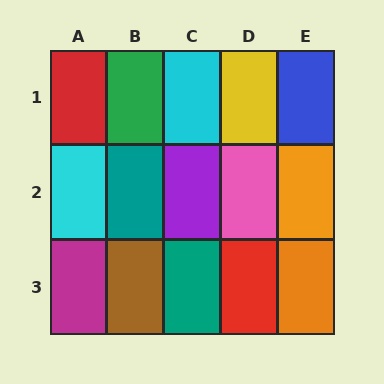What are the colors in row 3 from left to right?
Magenta, brown, teal, red, orange.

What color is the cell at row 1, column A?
Red.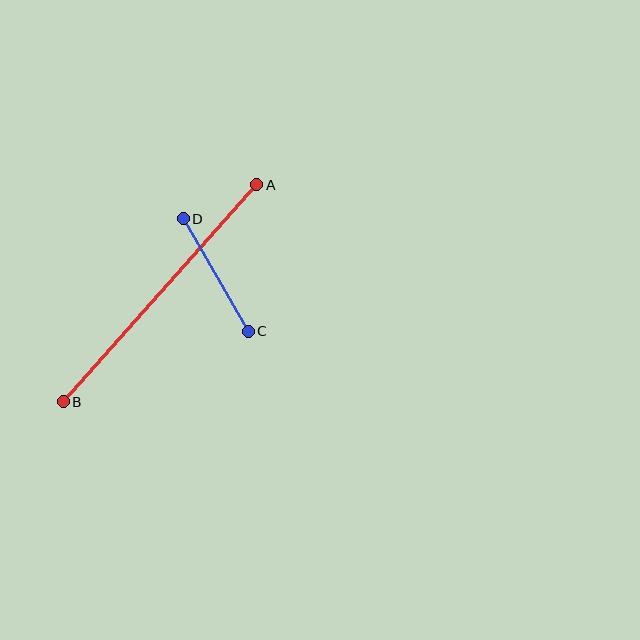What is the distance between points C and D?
The distance is approximately 130 pixels.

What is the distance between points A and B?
The distance is approximately 291 pixels.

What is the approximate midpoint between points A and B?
The midpoint is at approximately (160, 293) pixels.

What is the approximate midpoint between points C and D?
The midpoint is at approximately (216, 275) pixels.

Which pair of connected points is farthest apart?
Points A and B are farthest apart.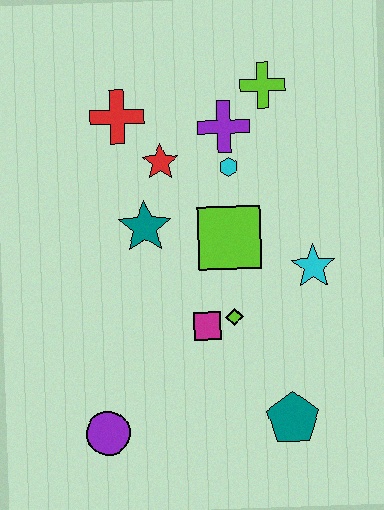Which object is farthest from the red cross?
The teal pentagon is farthest from the red cross.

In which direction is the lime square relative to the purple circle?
The lime square is above the purple circle.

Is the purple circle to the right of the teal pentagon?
No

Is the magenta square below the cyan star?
Yes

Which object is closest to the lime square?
The cyan hexagon is closest to the lime square.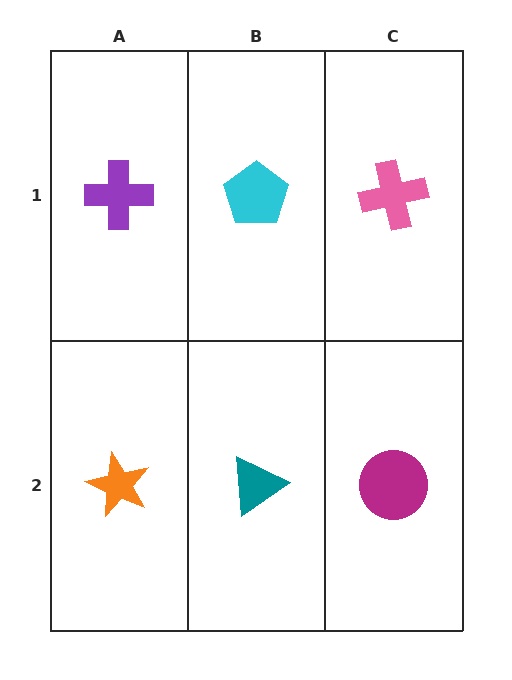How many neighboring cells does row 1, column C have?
2.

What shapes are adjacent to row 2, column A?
A purple cross (row 1, column A), a teal triangle (row 2, column B).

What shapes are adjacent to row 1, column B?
A teal triangle (row 2, column B), a purple cross (row 1, column A), a pink cross (row 1, column C).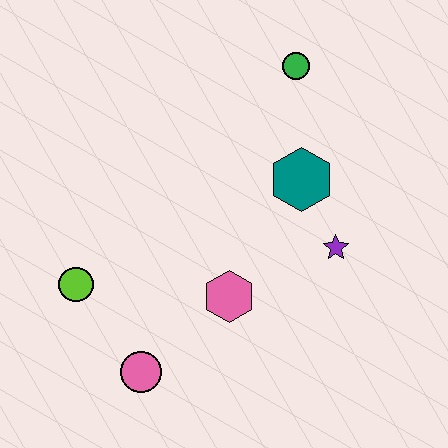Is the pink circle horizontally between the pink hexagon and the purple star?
No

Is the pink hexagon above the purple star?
No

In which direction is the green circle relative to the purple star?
The green circle is above the purple star.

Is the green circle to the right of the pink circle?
Yes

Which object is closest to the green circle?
The teal hexagon is closest to the green circle.